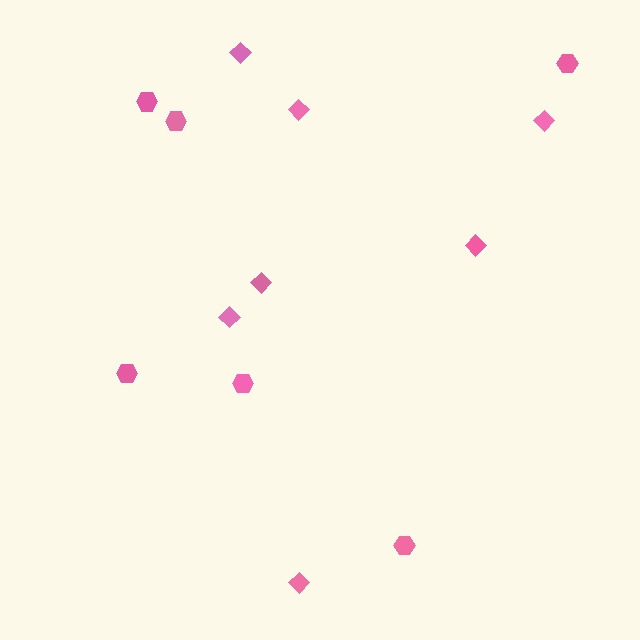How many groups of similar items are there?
There are 2 groups: one group of diamonds (7) and one group of hexagons (6).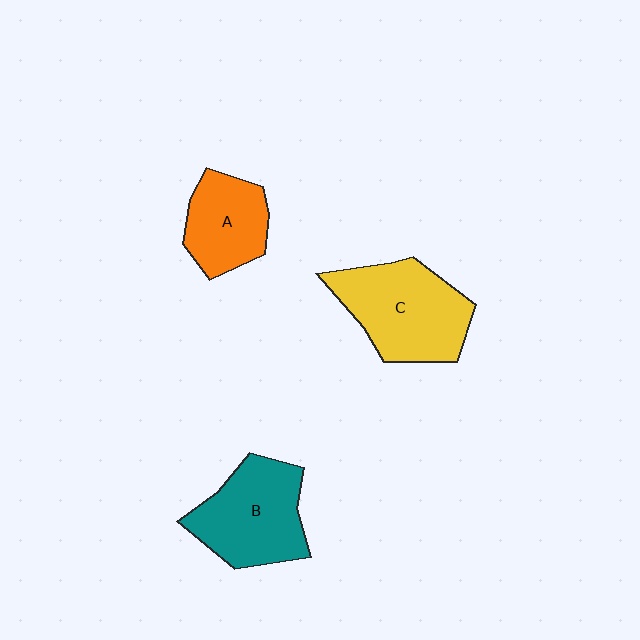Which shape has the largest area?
Shape C (yellow).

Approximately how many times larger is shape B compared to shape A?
Approximately 1.4 times.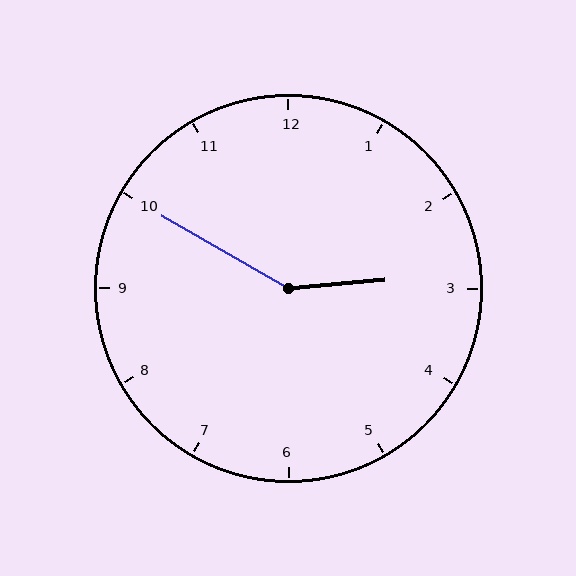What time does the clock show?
2:50.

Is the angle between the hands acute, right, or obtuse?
It is obtuse.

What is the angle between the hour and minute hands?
Approximately 145 degrees.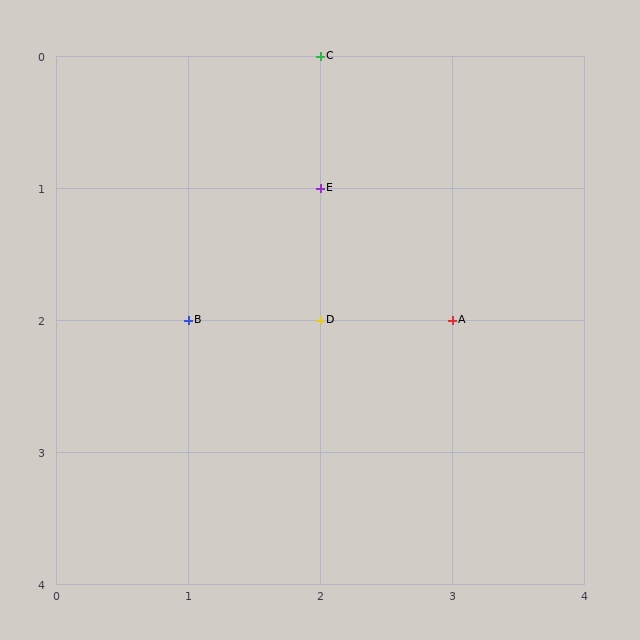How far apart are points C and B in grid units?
Points C and B are 1 column and 2 rows apart (about 2.2 grid units diagonally).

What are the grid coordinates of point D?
Point D is at grid coordinates (2, 2).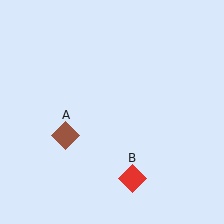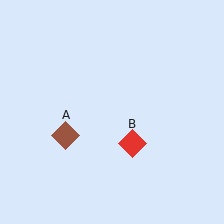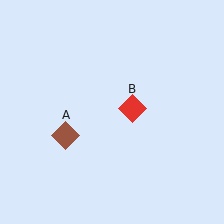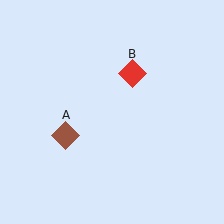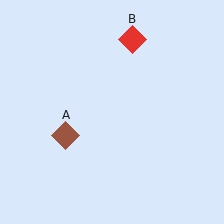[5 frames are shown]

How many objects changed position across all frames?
1 object changed position: red diamond (object B).